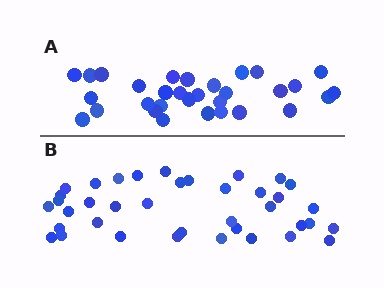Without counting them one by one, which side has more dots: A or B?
Region B (the bottom region) has more dots.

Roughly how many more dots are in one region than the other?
Region B has roughly 8 or so more dots than region A.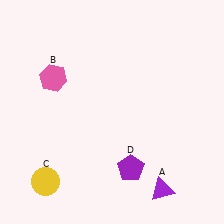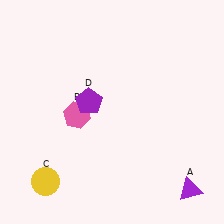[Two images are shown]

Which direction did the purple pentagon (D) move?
The purple pentagon (D) moved up.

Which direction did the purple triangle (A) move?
The purple triangle (A) moved right.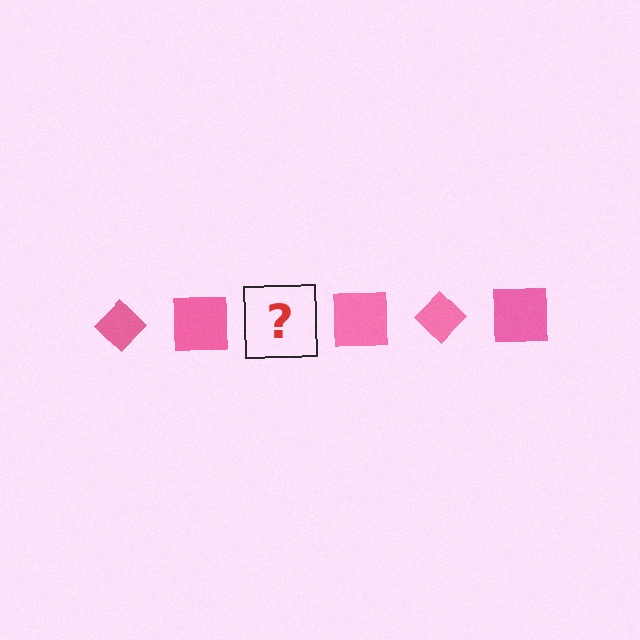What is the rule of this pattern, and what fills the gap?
The rule is that the pattern cycles through diamond, square shapes in pink. The gap should be filled with a pink diamond.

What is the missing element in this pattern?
The missing element is a pink diamond.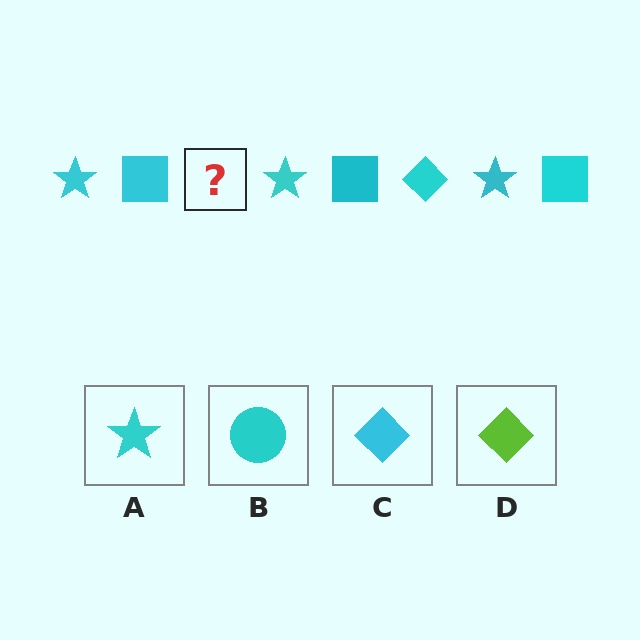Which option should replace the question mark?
Option C.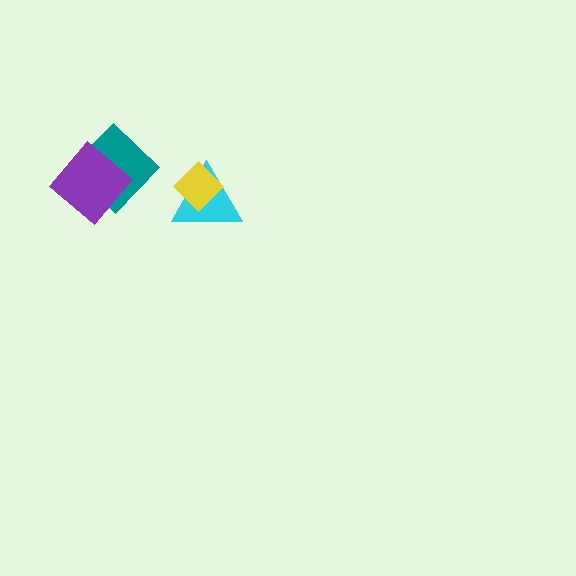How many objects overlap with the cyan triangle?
1 object overlaps with the cyan triangle.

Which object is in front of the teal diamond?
The purple diamond is in front of the teal diamond.